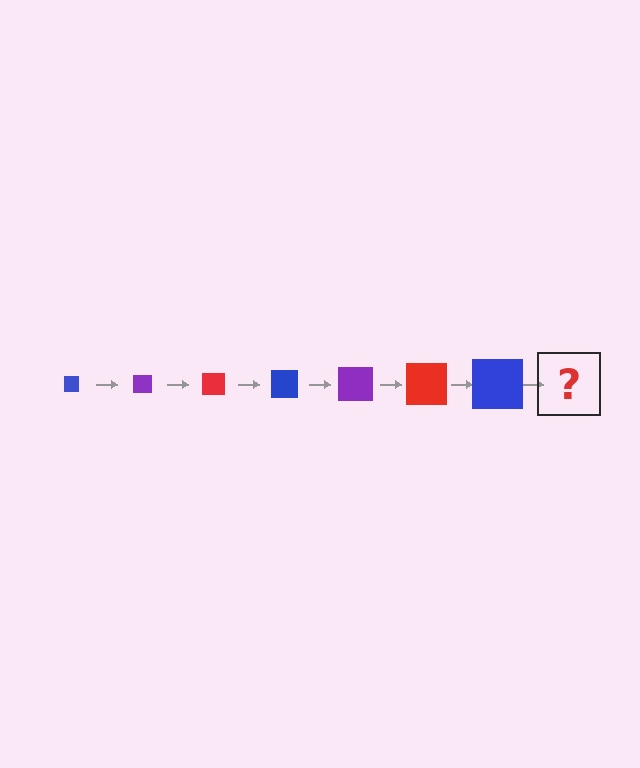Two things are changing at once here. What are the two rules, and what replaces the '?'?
The two rules are that the square grows larger each step and the color cycles through blue, purple, and red. The '?' should be a purple square, larger than the previous one.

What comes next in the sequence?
The next element should be a purple square, larger than the previous one.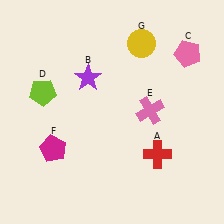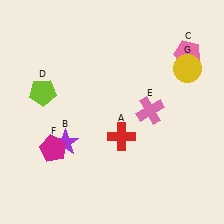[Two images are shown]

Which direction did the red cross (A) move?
The red cross (A) moved left.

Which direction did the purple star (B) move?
The purple star (B) moved down.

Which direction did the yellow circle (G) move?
The yellow circle (G) moved right.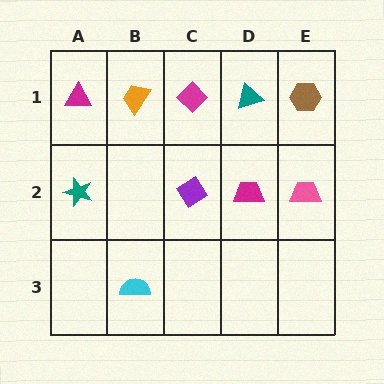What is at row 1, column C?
A magenta diamond.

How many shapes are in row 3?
1 shape.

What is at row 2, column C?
A purple diamond.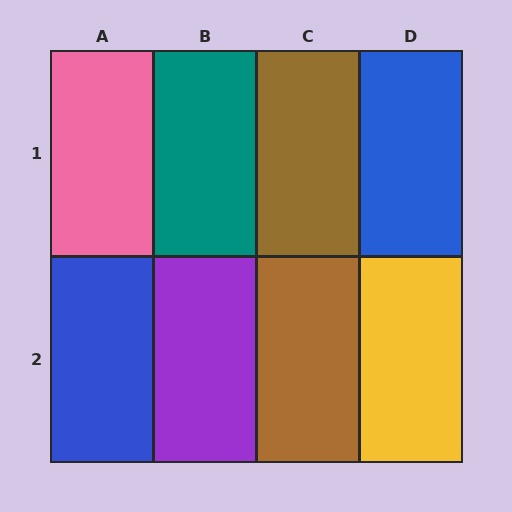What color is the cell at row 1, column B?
Teal.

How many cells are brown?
2 cells are brown.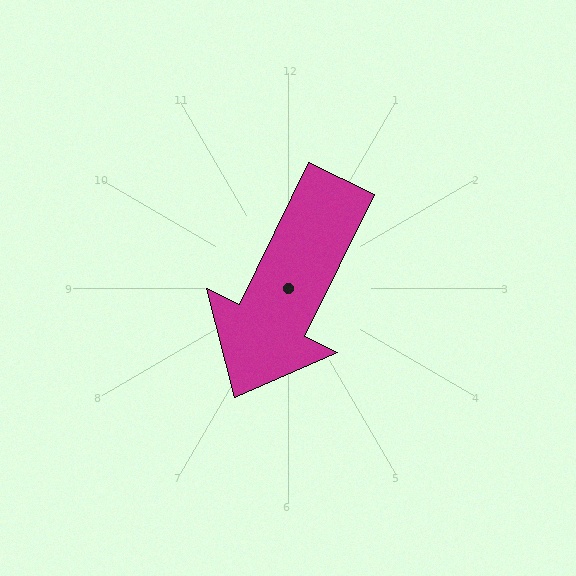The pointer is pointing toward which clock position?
Roughly 7 o'clock.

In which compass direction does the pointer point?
Southwest.